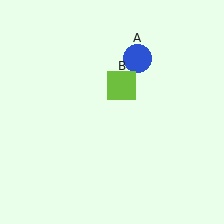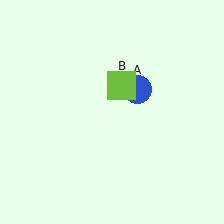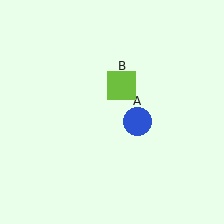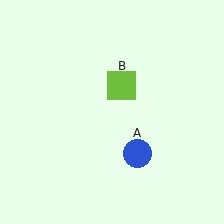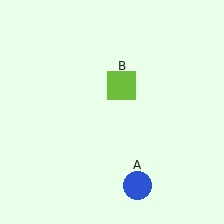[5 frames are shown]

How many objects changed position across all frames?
1 object changed position: blue circle (object A).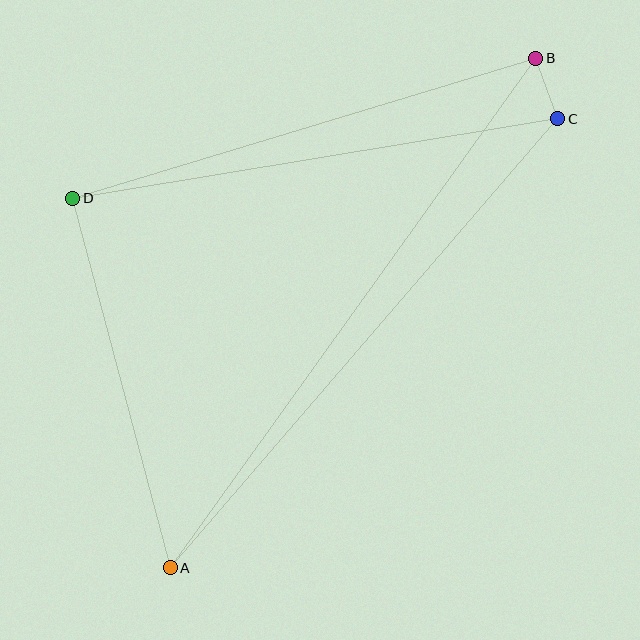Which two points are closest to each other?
Points B and C are closest to each other.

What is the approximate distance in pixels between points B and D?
The distance between B and D is approximately 484 pixels.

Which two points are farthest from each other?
Points A and B are farthest from each other.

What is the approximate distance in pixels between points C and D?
The distance between C and D is approximately 491 pixels.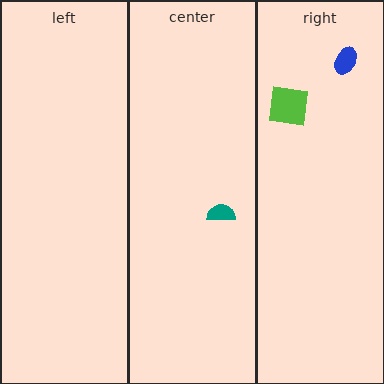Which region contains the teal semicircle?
The center region.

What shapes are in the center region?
The teal semicircle.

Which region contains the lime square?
The right region.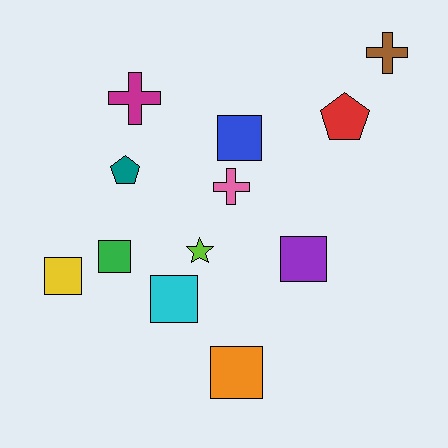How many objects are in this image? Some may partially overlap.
There are 12 objects.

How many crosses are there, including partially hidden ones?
There are 3 crosses.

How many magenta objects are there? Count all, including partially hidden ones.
There is 1 magenta object.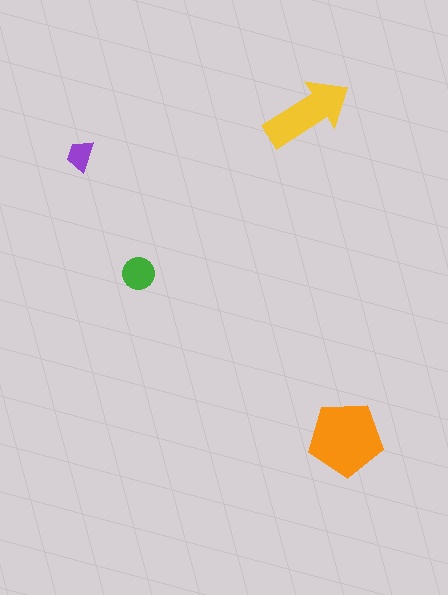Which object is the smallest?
The purple trapezoid.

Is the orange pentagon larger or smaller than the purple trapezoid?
Larger.